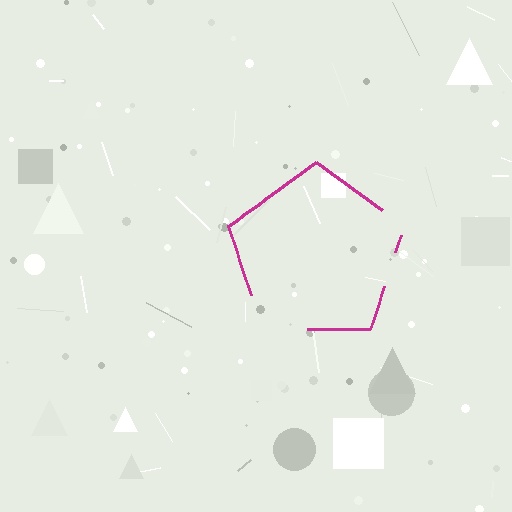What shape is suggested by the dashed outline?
The dashed outline suggests a pentagon.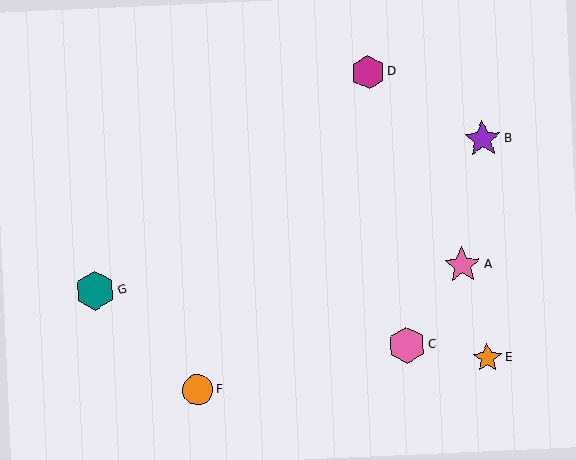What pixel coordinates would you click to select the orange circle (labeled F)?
Click at (198, 390) to select the orange circle F.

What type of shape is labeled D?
Shape D is a magenta hexagon.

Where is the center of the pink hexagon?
The center of the pink hexagon is at (407, 345).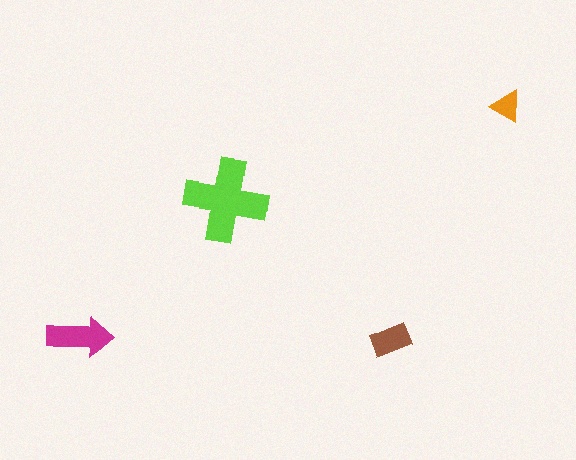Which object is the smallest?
The orange triangle.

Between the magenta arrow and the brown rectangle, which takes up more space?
The magenta arrow.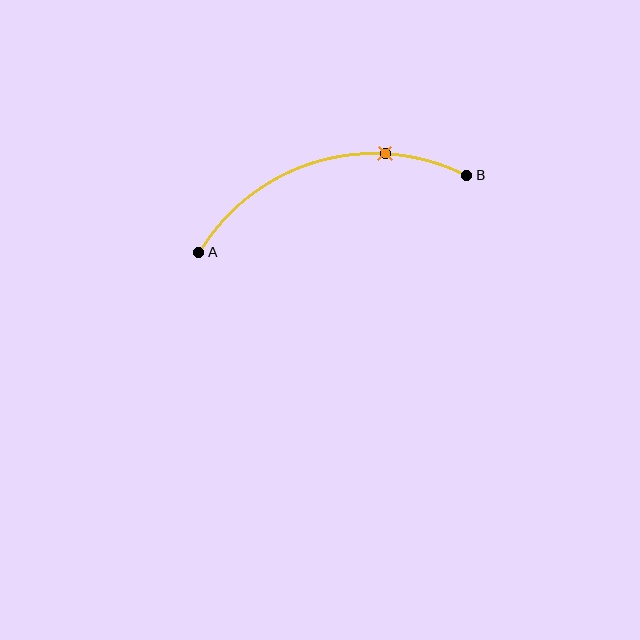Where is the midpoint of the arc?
The arc midpoint is the point on the curve farthest from the straight line joining A and B. It sits above that line.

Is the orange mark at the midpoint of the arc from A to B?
No. The orange mark lies on the arc but is closer to endpoint B. The arc midpoint would be at the point on the curve equidistant along the arc from both A and B.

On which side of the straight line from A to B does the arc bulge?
The arc bulges above the straight line connecting A and B.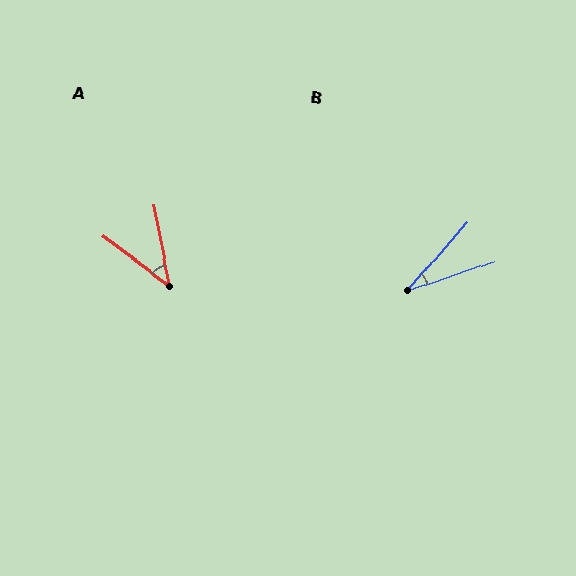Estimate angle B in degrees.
Approximately 30 degrees.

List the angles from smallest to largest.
B (30°), A (42°).